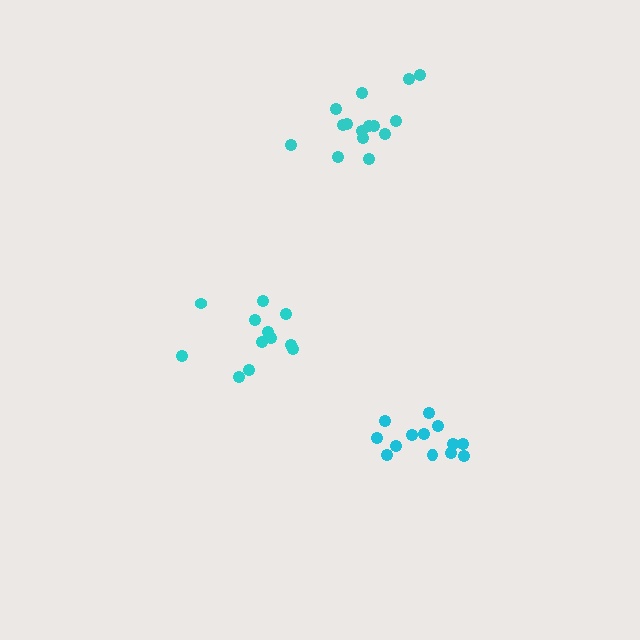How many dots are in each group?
Group 1: 12 dots, Group 2: 13 dots, Group 3: 15 dots (40 total).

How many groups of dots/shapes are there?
There are 3 groups.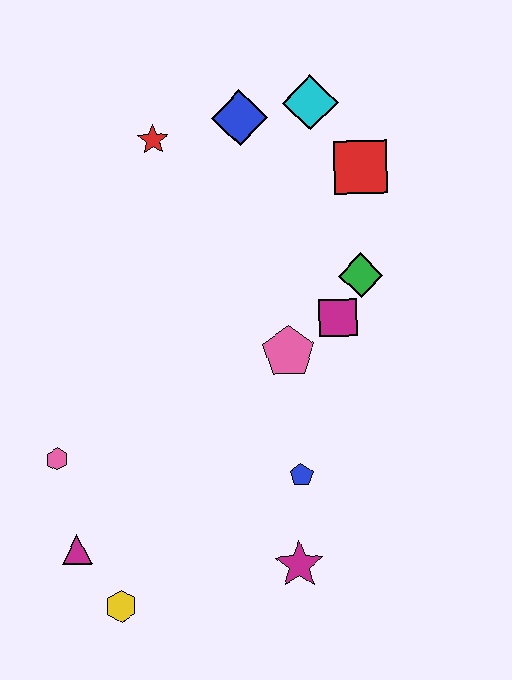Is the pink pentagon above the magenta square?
No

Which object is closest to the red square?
The cyan diamond is closest to the red square.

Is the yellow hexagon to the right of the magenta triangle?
Yes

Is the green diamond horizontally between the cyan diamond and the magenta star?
No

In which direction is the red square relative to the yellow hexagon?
The red square is above the yellow hexagon.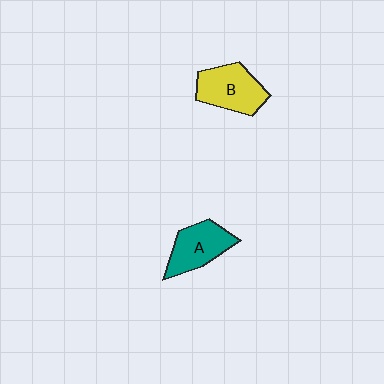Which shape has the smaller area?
Shape A (teal).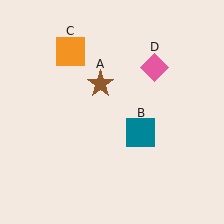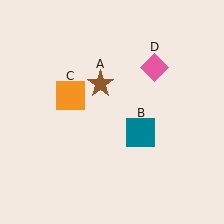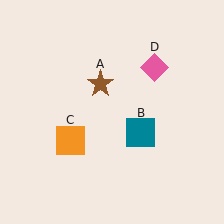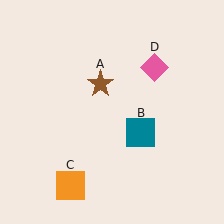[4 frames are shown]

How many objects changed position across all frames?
1 object changed position: orange square (object C).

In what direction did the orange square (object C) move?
The orange square (object C) moved down.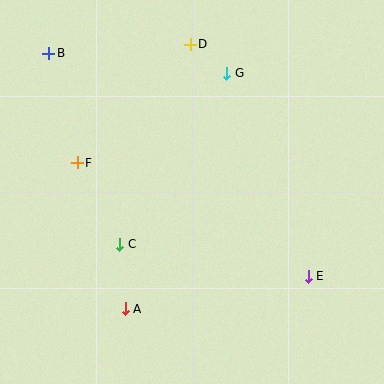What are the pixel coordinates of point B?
Point B is at (49, 53).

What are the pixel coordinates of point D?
Point D is at (190, 44).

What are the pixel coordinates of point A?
Point A is at (125, 309).